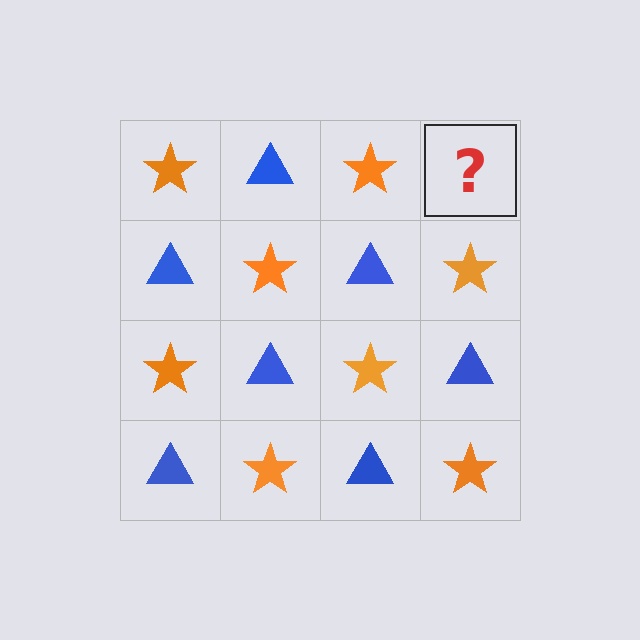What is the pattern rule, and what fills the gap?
The rule is that it alternates orange star and blue triangle in a checkerboard pattern. The gap should be filled with a blue triangle.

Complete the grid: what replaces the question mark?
The question mark should be replaced with a blue triangle.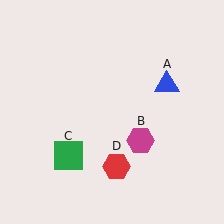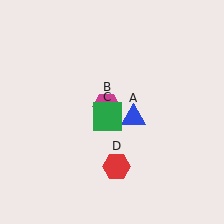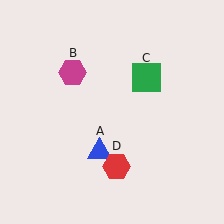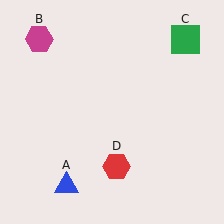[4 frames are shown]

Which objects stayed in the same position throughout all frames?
Red hexagon (object D) remained stationary.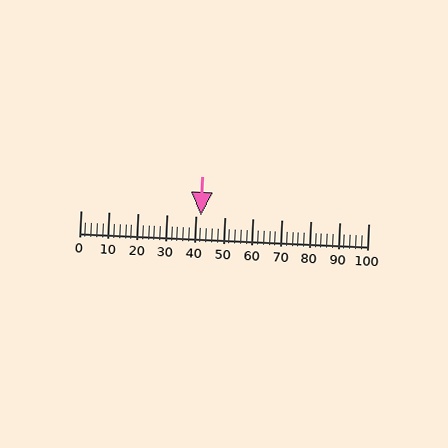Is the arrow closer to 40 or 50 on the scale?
The arrow is closer to 40.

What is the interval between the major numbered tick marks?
The major tick marks are spaced 10 units apart.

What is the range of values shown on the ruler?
The ruler shows values from 0 to 100.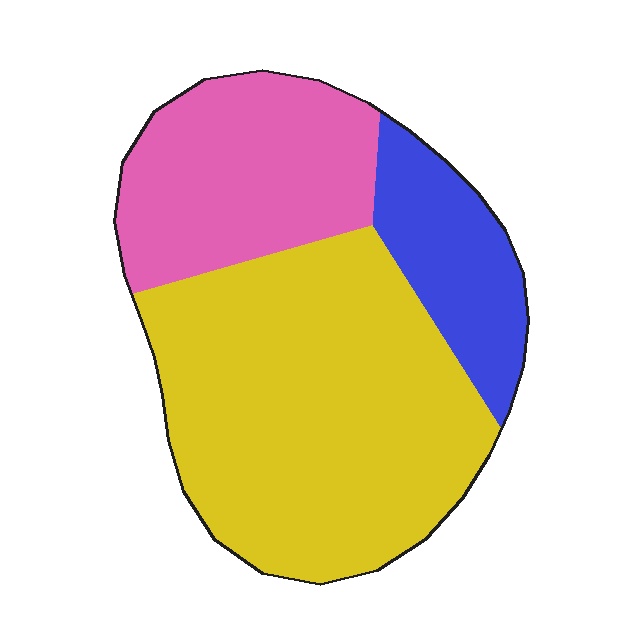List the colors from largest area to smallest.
From largest to smallest: yellow, pink, blue.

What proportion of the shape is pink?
Pink takes up between a quarter and a half of the shape.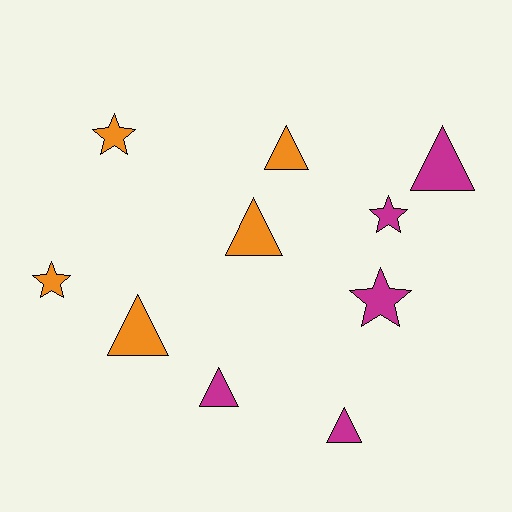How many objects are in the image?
There are 10 objects.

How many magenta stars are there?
There are 2 magenta stars.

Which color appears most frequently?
Magenta, with 5 objects.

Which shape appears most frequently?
Triangle, with 6 objects.